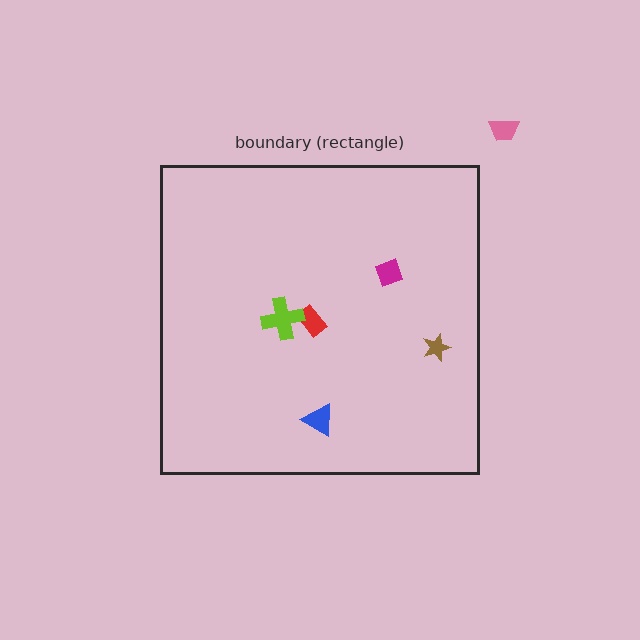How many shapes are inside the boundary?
5 inside, 1 outside.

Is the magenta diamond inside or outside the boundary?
Inside.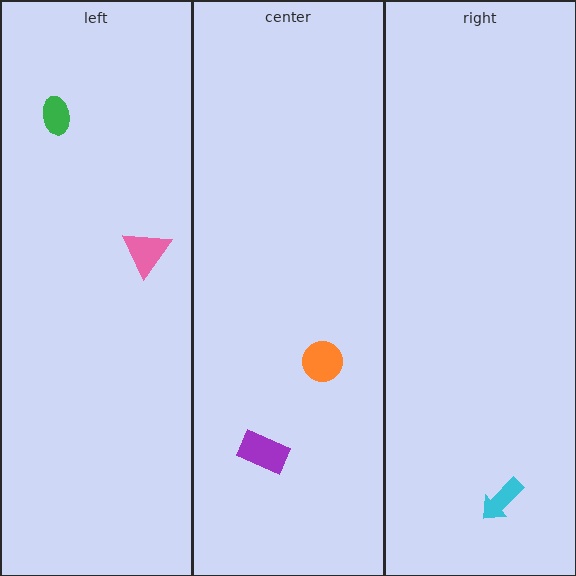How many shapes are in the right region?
1.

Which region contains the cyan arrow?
The right region.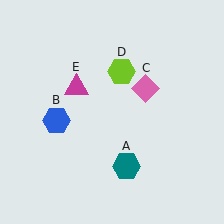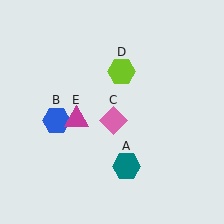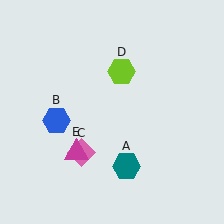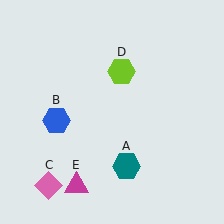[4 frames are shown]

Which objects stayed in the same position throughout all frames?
Teal hexagon (object A) and blue hexagon (object B) and lime hexagon (object D) remained stationary.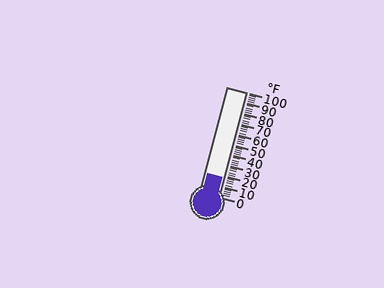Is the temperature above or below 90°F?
The temperature is below 90°F.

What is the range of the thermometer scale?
The thermometer scale ranges from 0°F to 100°F.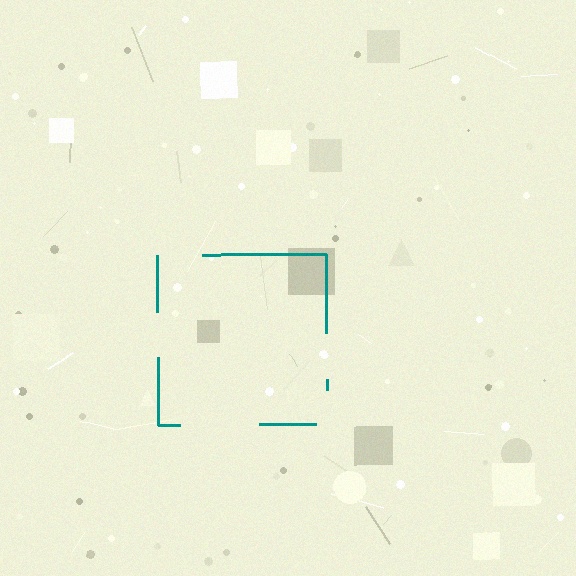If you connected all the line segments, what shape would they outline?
They would outline a square.